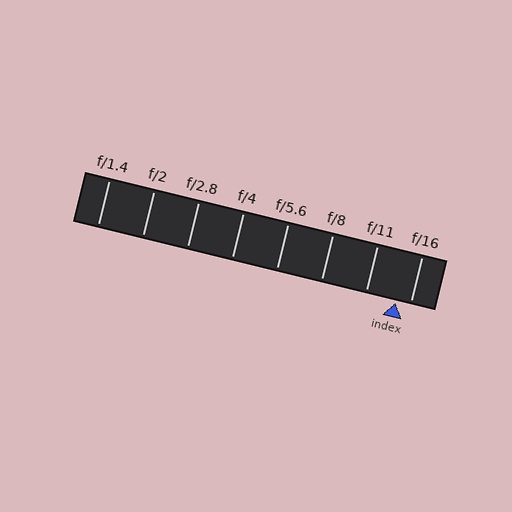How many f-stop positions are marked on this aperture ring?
There are 8 f-stop positions marked.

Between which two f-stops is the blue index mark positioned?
The index mark is between f/11 and f/16.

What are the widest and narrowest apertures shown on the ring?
The widest aperture shown is f/1.4 and the narrowest is f/16.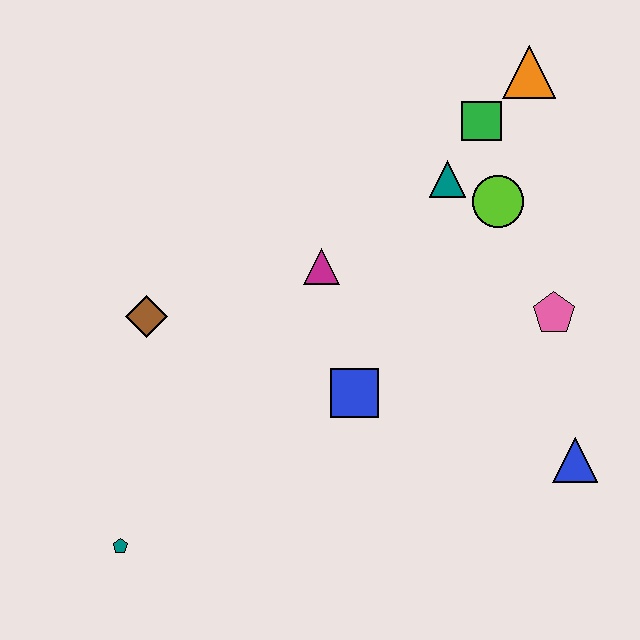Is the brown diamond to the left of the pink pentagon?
Yes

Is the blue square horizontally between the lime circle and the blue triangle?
No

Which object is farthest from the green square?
The teal pentagon is farthest from the green square.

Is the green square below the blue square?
No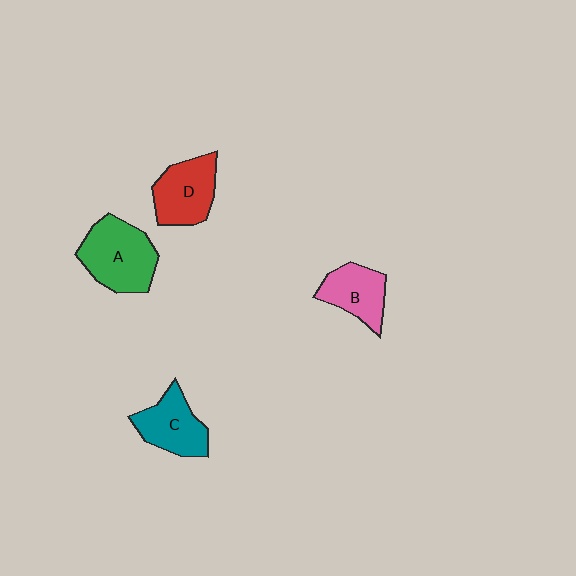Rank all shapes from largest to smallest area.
From largest to smallest: A (green), D (red), C (teal), B (pink).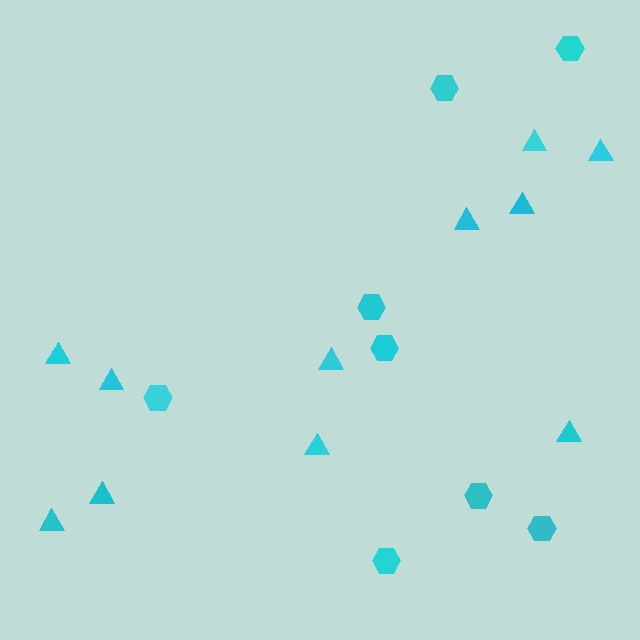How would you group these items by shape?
There are 2 groups: one group of hexagons (8) and one group of triangles (11).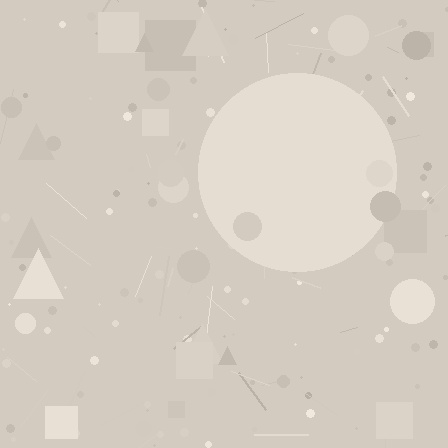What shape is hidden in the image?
A circle is hidden in the image.